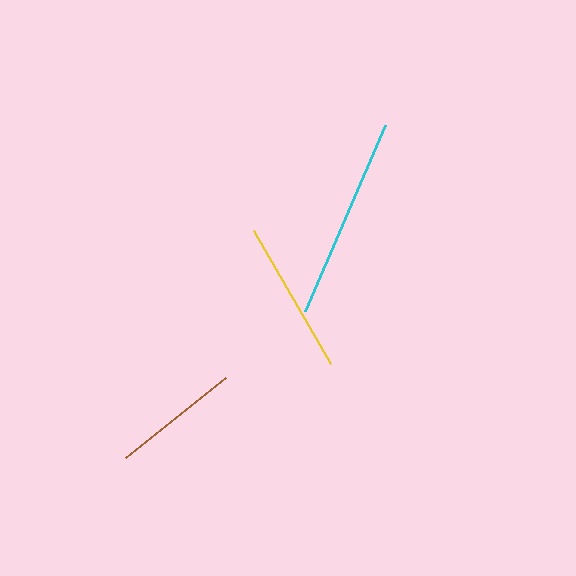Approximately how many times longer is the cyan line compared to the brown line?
The cyan line is approximately 1.6 times the length of the brown line.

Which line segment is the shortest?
The brown line is the shortest at approximately 128 pixels.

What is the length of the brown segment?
The brown segment is approximately 128 pixels long.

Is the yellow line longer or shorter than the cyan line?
The cyan line is longer than the yellow line.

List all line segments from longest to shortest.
From longest to shortest: cyan, yellow, brown.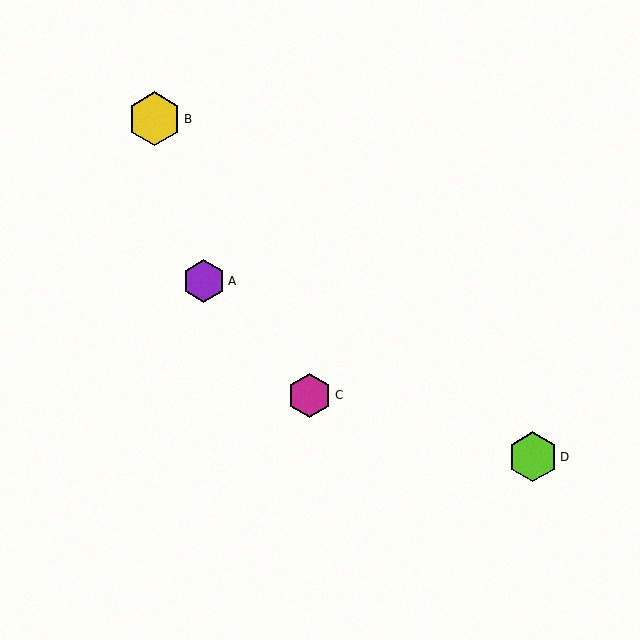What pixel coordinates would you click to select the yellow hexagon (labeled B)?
Click at (154, 119) to select the yellow hexagon B.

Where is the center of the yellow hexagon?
The center of the yellow hexagon is at (154, 119).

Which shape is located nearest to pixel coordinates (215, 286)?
The purple hexagon (labeled A) at (204, 281) is nearest to that location.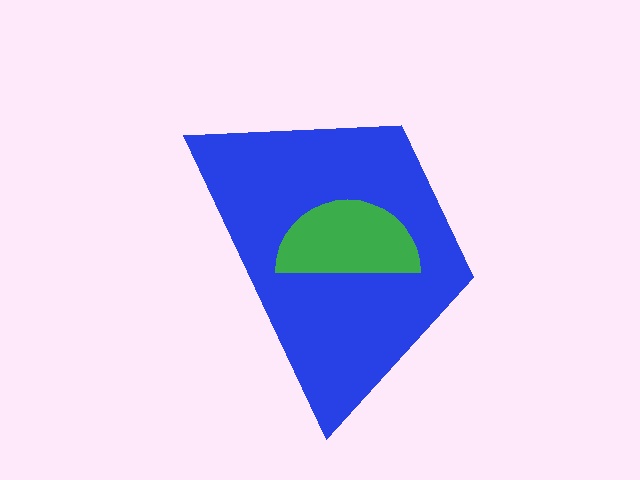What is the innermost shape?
The green semicircle.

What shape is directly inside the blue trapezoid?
The green semicircle.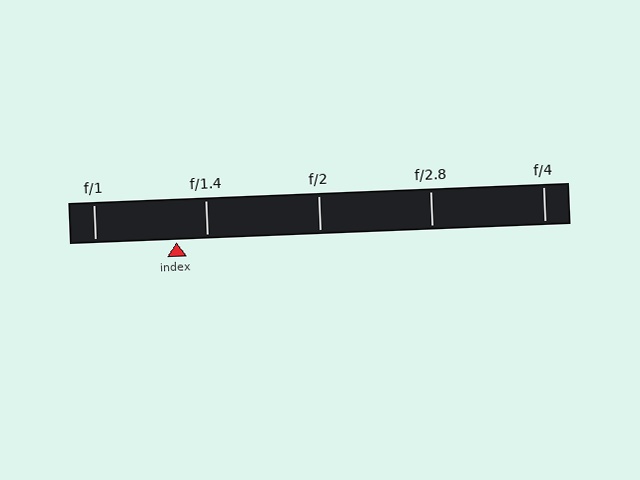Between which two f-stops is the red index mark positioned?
The index mark is between f/1 and f/1.4.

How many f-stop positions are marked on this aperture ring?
There are 5 f-stop positions marked.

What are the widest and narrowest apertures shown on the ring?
The widest aperture shown is f/1 and the narrowest is f/4.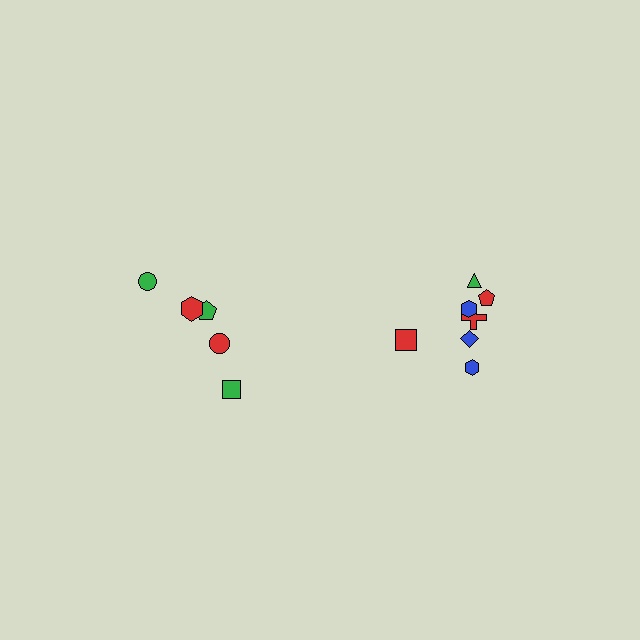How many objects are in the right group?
There are 7 objects.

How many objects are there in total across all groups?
There are 12 objects.